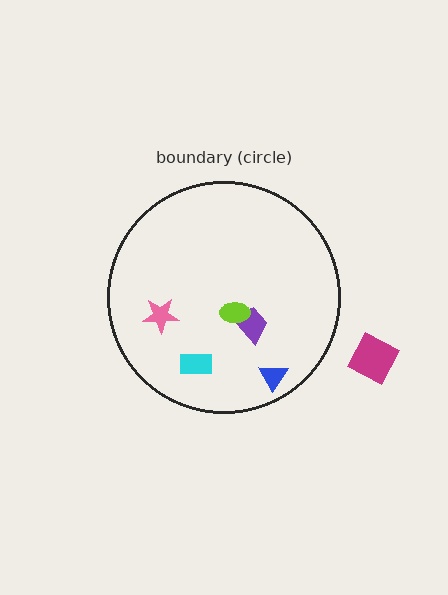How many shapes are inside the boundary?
5 inside, 1 outside.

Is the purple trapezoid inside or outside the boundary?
Inside.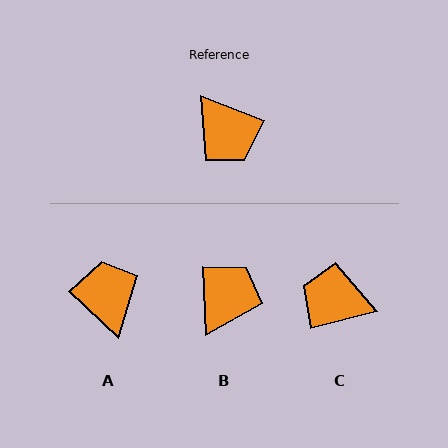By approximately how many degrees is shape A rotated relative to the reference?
Approximately 158 degrees counter-clockwise.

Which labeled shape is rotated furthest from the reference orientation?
A, about 158 degrees away.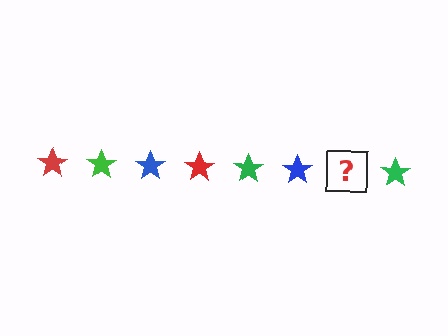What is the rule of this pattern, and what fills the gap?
The rule is that the pattern cycles through red, green, blue stars. The gap should be filled with a red star.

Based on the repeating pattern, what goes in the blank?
The blank should be a red star.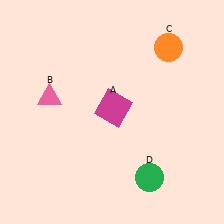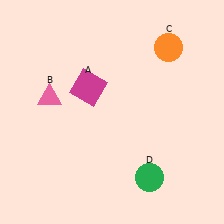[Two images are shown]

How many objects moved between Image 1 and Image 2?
1 object moved between the two images.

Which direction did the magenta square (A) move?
The magenta square (A) moved left.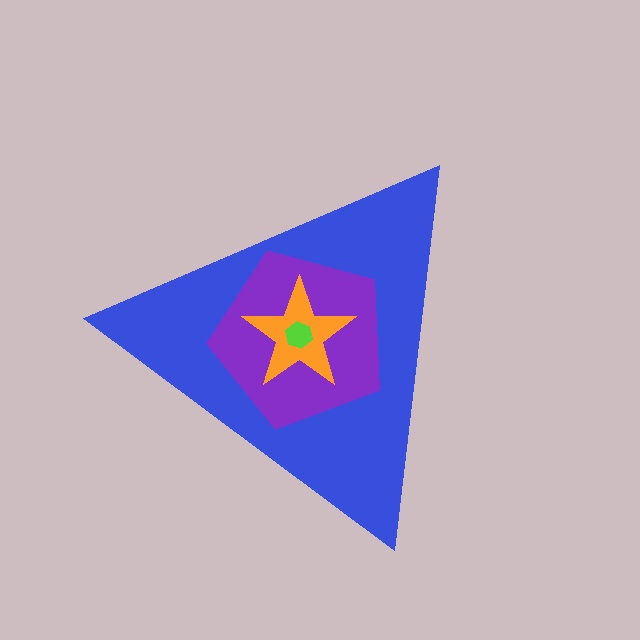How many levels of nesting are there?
4.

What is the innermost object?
The lime hexagon.